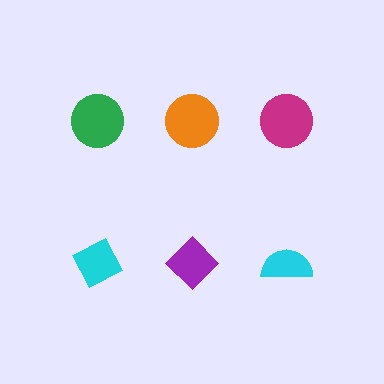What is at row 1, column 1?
A green circle.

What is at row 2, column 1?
A cyan diamond.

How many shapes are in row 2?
3 shapes.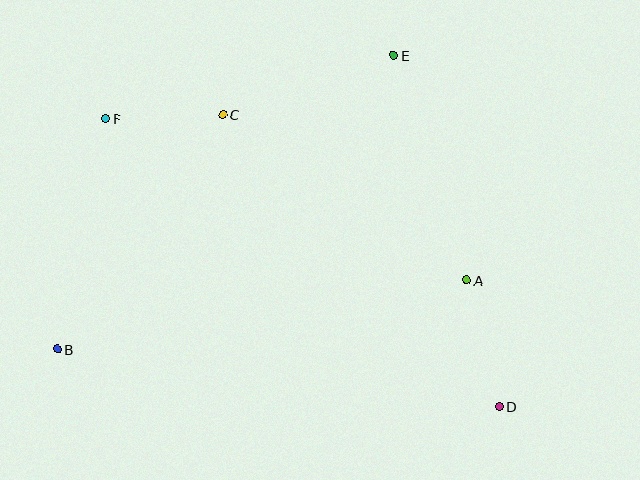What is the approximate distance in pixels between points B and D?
The distance between B and D is approximately 446 pixels.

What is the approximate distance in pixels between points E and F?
The distance between E and F is approximately 294 pixels.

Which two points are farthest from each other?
Points D and F are farthest from each other.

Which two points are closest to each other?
Points C and F are closest to each other.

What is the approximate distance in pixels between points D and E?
The distance between D and E is approximately 367 pixels.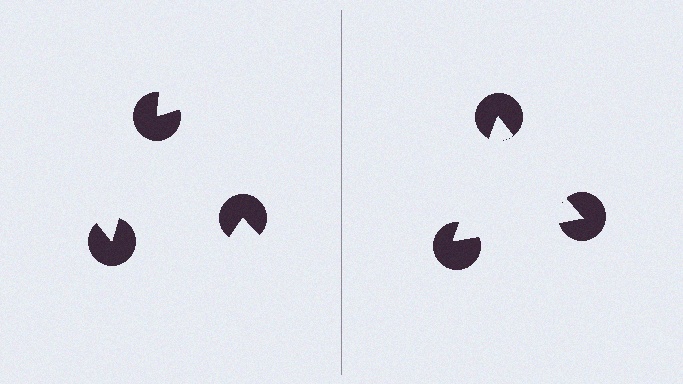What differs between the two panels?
The pac-man discs are positioned identically on both sides; only the wedge orientations differ. On the right they align to a triangle; on the left they are misaligned.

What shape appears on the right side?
An illusory triangle.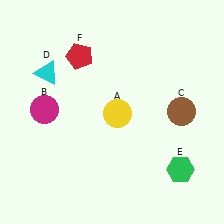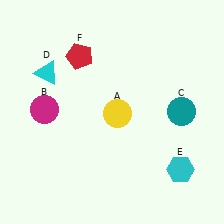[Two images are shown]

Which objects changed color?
C changed from brown to teal. E changed from green to cyan.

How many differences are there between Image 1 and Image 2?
There are 2 differences between the two images.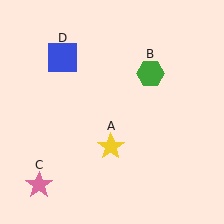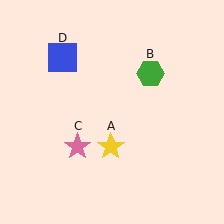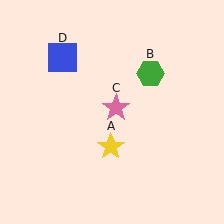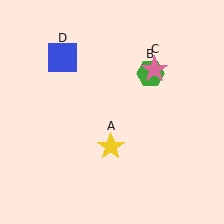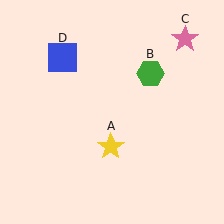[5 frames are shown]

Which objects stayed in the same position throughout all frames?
Yellow star (object A) and green hexagon (object B) and blue square (object D) remained stationary.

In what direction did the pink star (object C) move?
The pink star (object C) moved up and to the right.